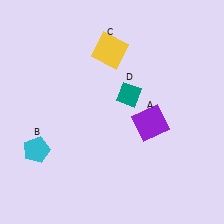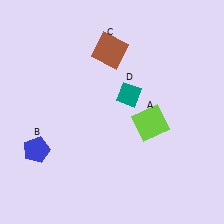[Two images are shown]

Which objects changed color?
A changed from purple to lime. B changed from cyan to blue. C changed from yellow to brown.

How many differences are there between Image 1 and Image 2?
There are 3 differences between the two images.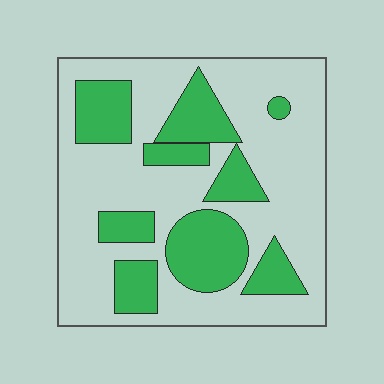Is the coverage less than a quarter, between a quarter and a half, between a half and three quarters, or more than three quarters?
Between a quarter and a half.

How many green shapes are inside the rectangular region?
9.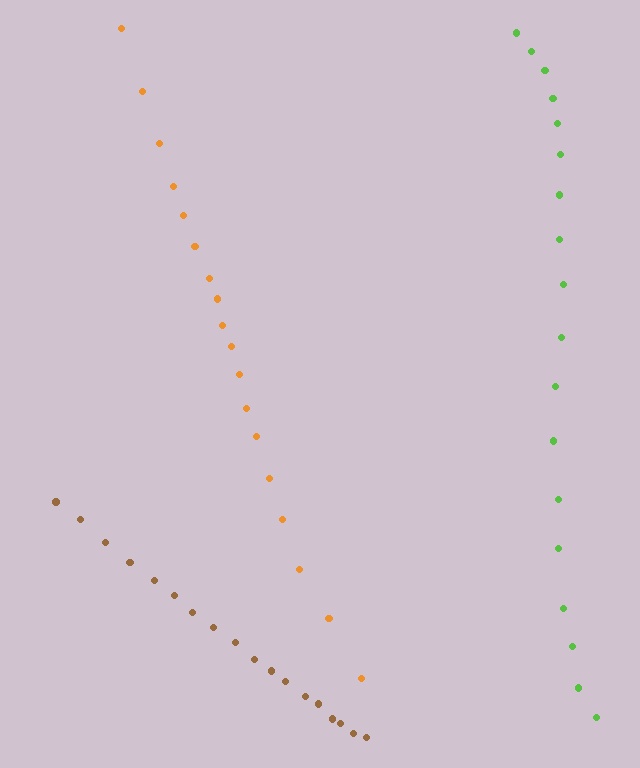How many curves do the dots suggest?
There are 3 distinct paths.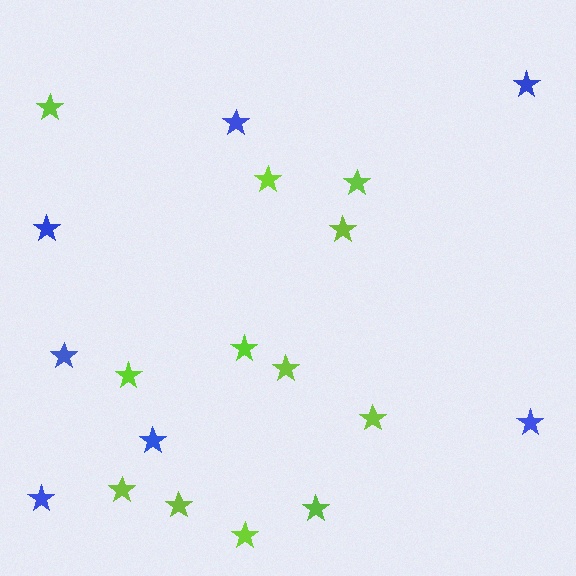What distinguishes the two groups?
There are 2 groups: one group of lime stars (12) and one group of blue stars (7).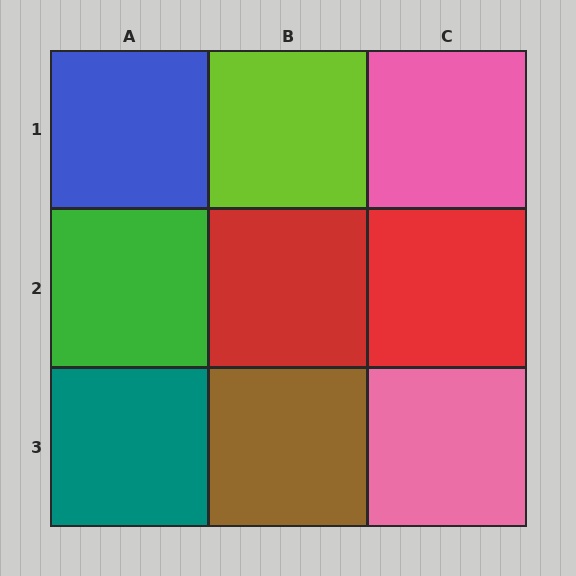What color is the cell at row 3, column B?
Brown.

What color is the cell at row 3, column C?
Pink.